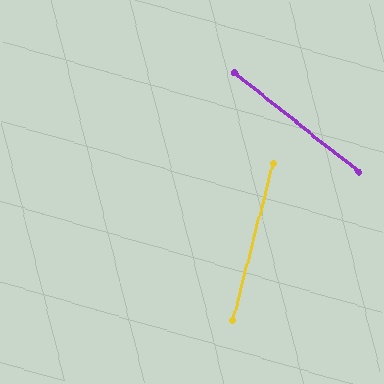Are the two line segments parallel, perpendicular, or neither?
Neither parallel nor perpendicular — they differ by about 66°.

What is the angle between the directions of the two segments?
Approximately 66 degrees.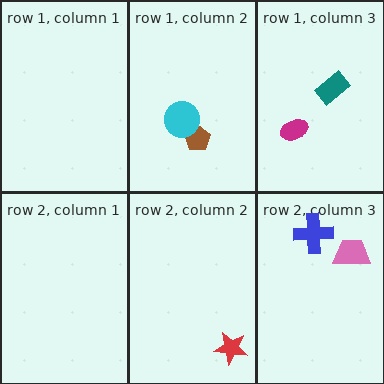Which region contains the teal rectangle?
The row 1, column 3 region.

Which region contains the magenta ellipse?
The row 1, column 3 region.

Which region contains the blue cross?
The row 2, column 3 region.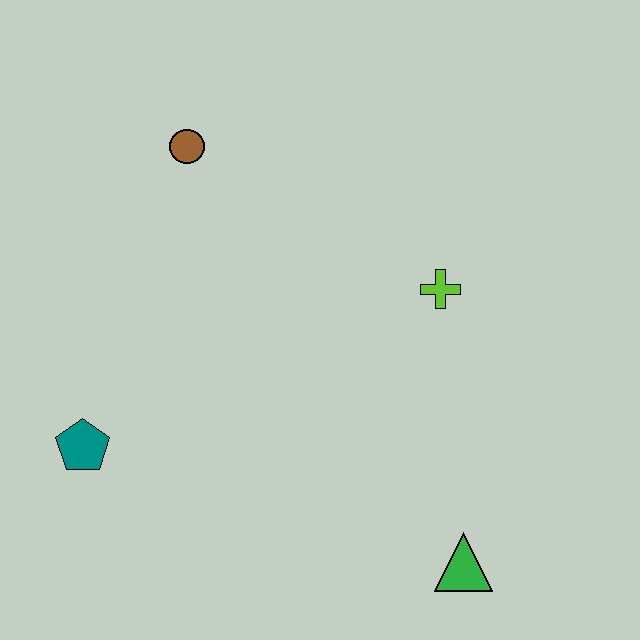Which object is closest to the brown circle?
The lime cross is closest to the brown circle.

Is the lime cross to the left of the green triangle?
Yes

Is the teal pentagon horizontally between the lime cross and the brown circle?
No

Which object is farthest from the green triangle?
The brown circle is farthest from the green triangle.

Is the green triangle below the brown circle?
Yes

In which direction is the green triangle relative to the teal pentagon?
The green triangle is to the right of the teal pentagon.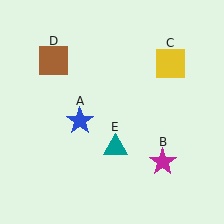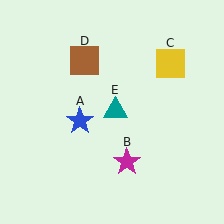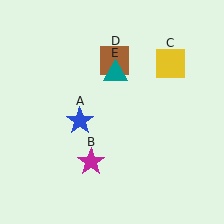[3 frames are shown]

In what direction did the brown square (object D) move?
The brown square (object D) moved right.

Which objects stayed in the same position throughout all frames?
Blue star (object A) and yellow square (object C) remained stationary.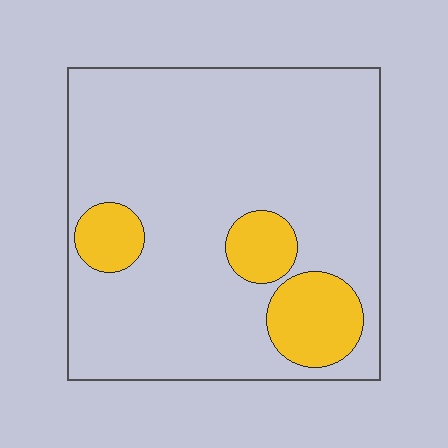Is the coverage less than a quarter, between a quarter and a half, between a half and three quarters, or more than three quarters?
Less than a quarter.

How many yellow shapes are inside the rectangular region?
3.